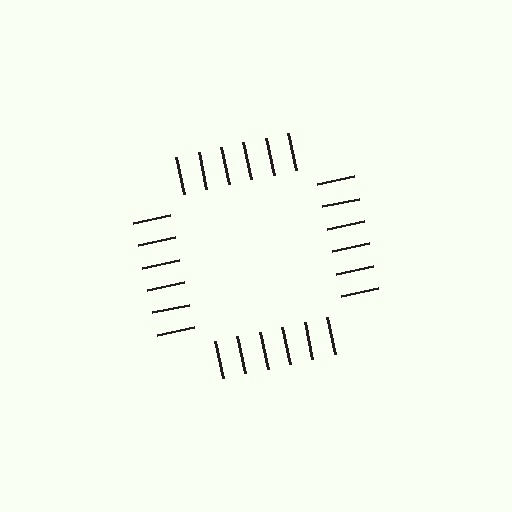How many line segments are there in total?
24 — 6 along each of the 4 edges.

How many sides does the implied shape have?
4 sides — the line-ends trace a square.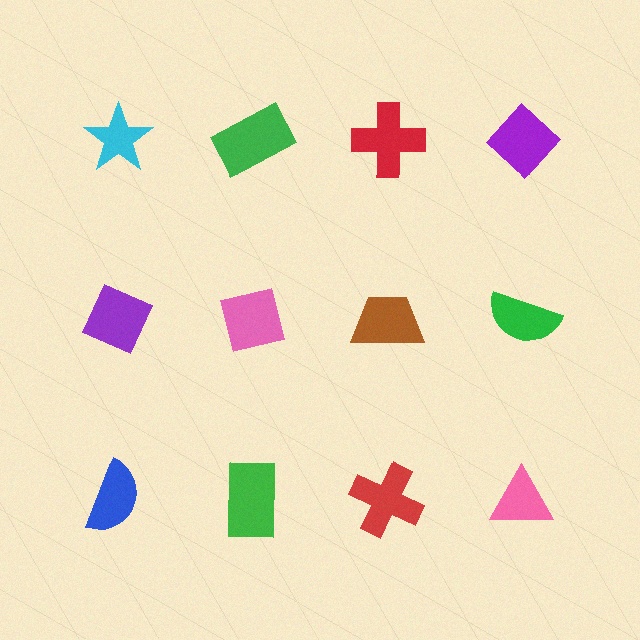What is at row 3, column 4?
A pink triangle.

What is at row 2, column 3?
A brown trapezoid.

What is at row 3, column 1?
A blue semicircle.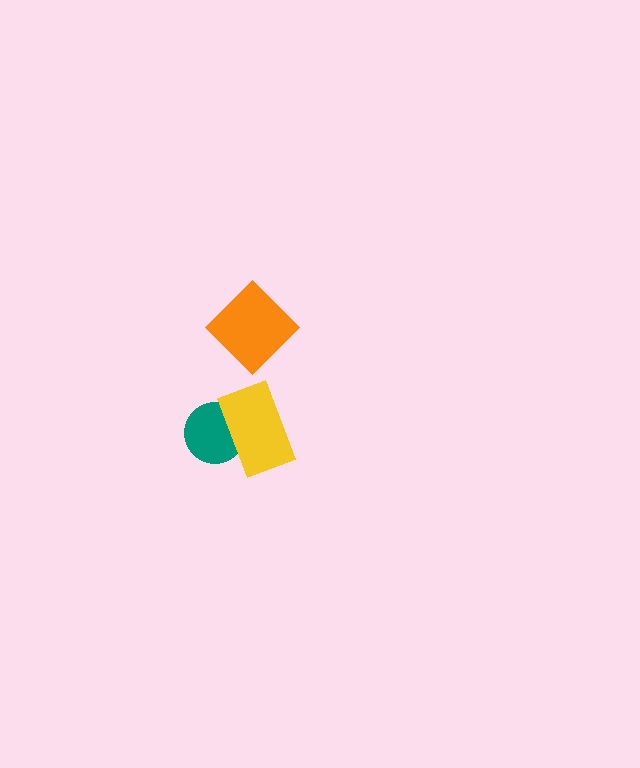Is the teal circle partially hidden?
Yes, it is partially covered by another shape.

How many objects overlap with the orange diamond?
0 objects overlap with the orange diamond.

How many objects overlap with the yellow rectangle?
1 object overlaps with the yellow rectangle.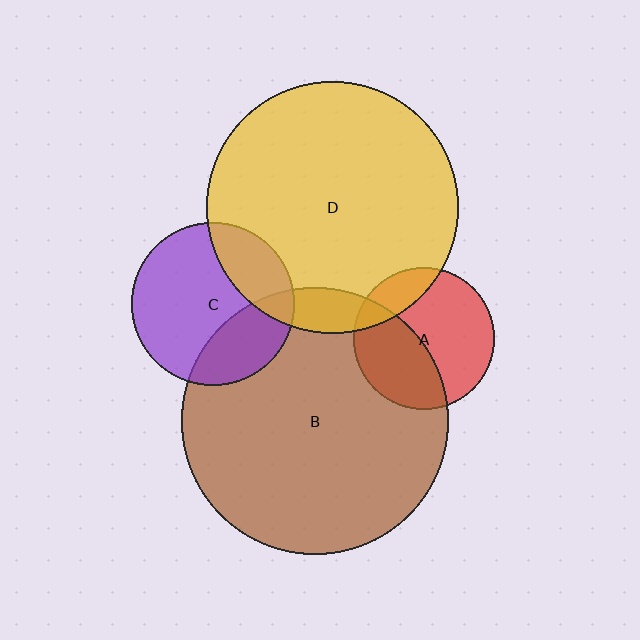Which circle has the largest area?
Circle B (brown).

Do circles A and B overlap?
Yes.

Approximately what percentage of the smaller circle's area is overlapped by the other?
Approximately 40%.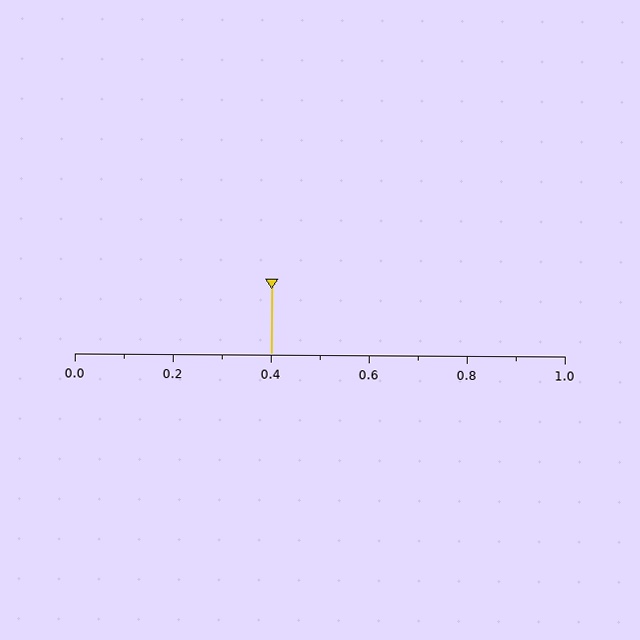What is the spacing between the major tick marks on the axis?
The major ticks are spaced 0.2 apart.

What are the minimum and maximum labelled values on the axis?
The axis runs from 0.0 to 1.0.